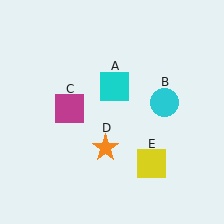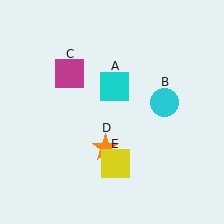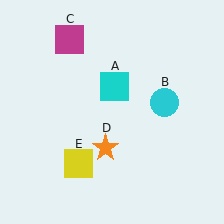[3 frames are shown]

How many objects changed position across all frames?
2 objects changed position: magenta square (object C), yellow square (object E).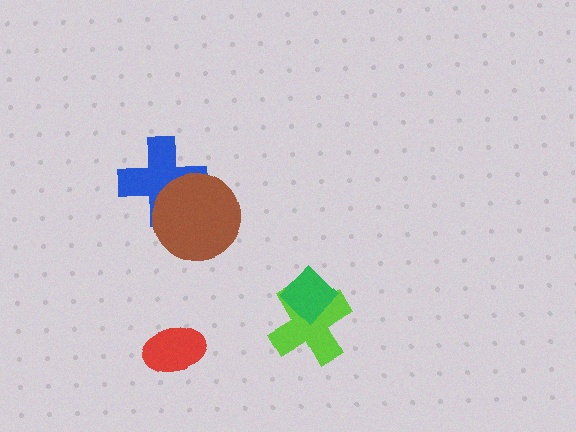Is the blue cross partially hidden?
Yes, it is partially covered by another shape.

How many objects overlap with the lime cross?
1 object overlaps with the lime cross.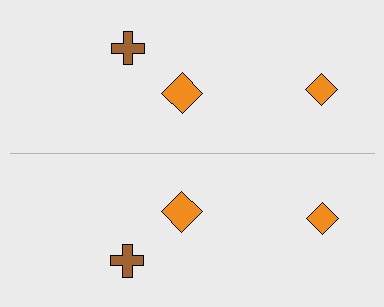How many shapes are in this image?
There are 6 shapes in this image.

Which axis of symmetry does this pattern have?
The pattern has a horizontal axis of symmetry running through the center of the image.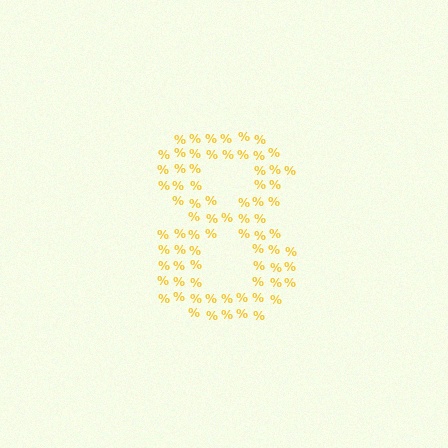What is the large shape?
The large shape is the digit 8.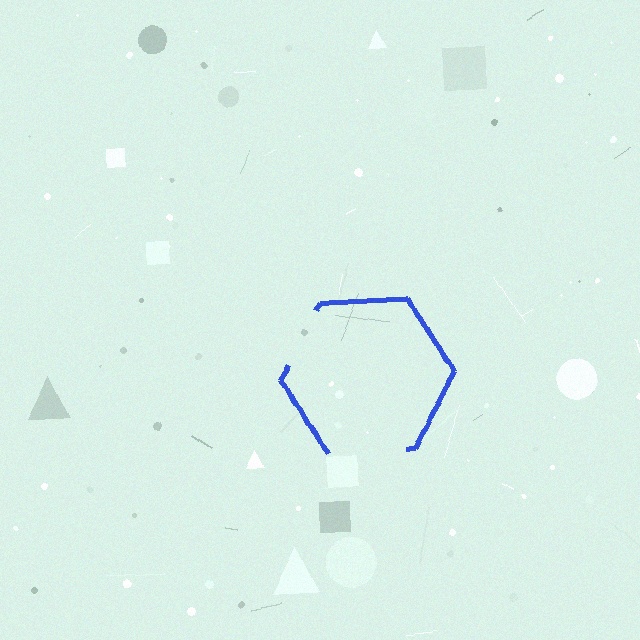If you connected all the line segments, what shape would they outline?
They would outline a hexagon.